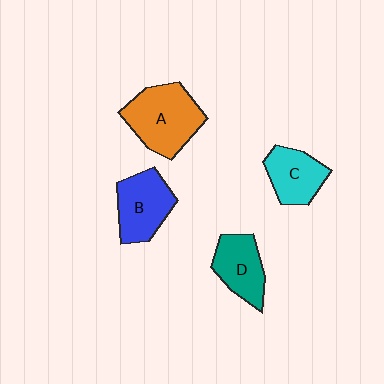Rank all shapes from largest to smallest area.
From largest to smallest: A (orange), B (blue), D (teal), C (cyan).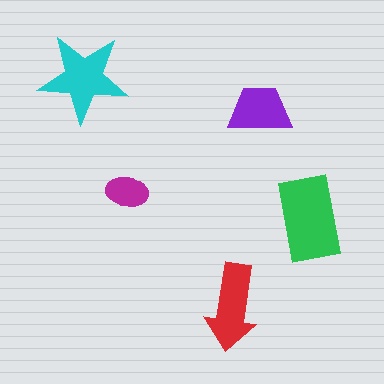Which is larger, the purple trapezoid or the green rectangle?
The green rectangle.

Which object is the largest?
The green rectangle.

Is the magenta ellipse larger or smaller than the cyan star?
Smaller.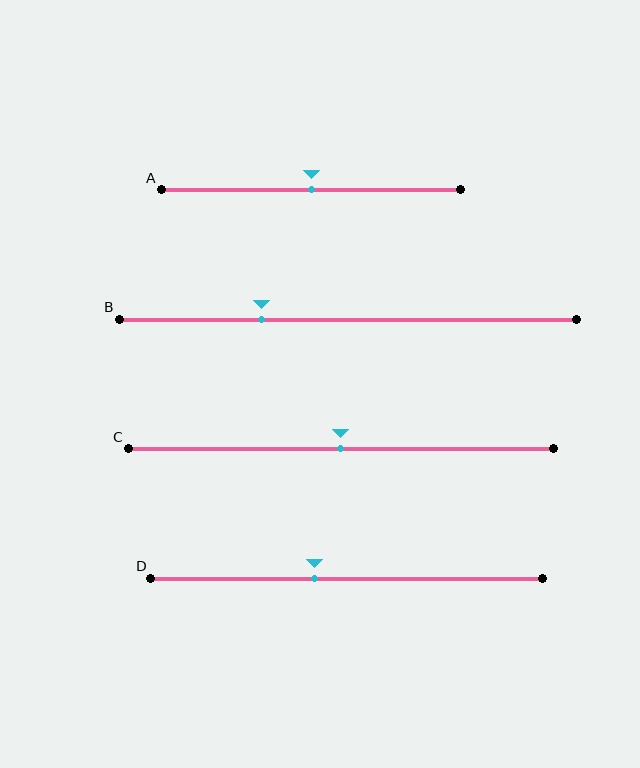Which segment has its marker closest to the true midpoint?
Segment A has its marker closest to the true midpoint.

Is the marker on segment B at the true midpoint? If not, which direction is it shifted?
No, the marker on segment B is shifted to the left by about 19% of the segment length.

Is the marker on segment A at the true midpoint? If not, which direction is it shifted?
Yes, the marker on segment A is at the true midpoint.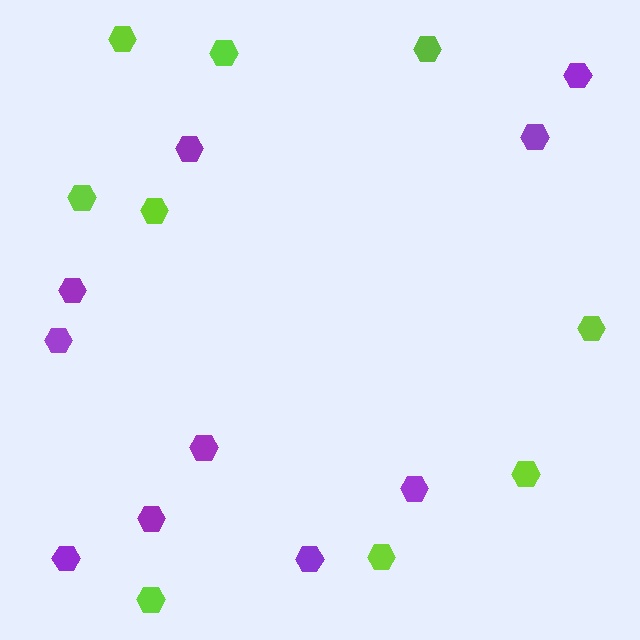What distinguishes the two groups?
There are 2 groups: one group of purple hexagons (10) and one group of lime hexagons (9).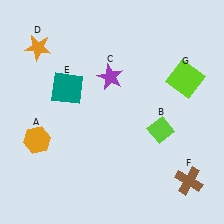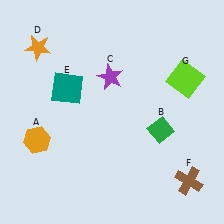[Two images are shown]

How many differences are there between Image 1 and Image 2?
There is 1 difference between the two images.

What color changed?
The diamond (B) changed from lime in Image 1 to green in Image 2.